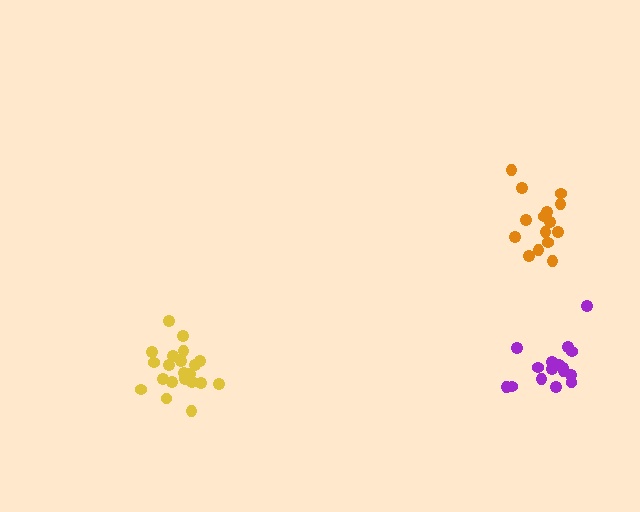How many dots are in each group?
Group 1: 21 dots, Group 2: 15 dots, Group 3: 16 dots (52 total).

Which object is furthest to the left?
The yellow cluster is leftmost.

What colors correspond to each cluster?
The clusters are colored: yellow, orange, purple.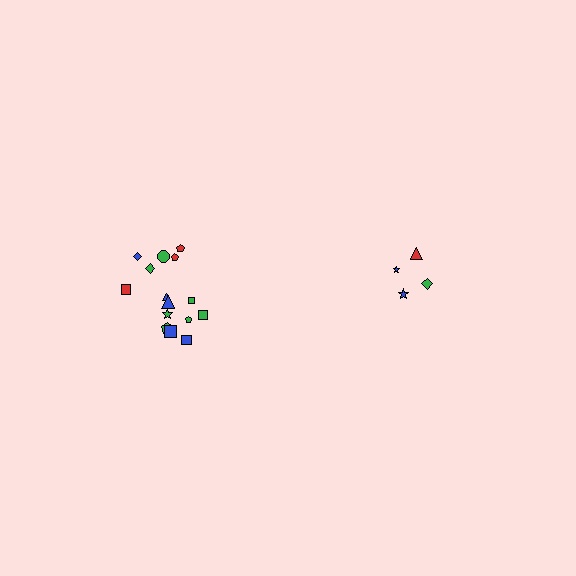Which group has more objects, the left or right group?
The left group.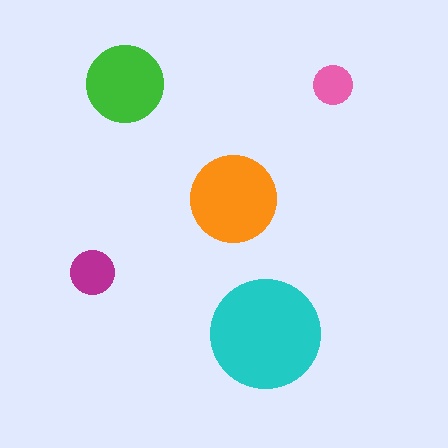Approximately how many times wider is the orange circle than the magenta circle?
About 2 times wider.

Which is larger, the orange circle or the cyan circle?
The cyan one.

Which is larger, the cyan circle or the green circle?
The cyan one.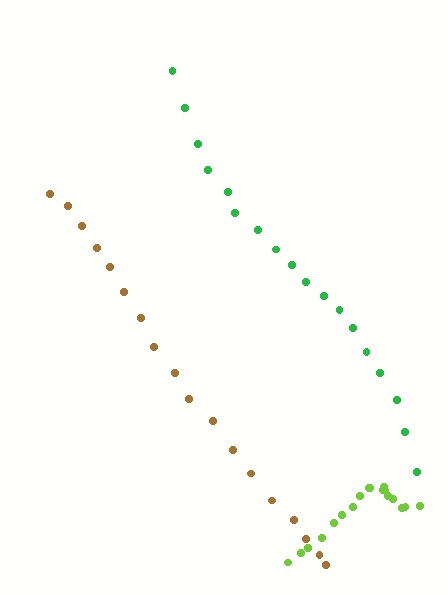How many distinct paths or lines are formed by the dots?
There are 3 distinct paths.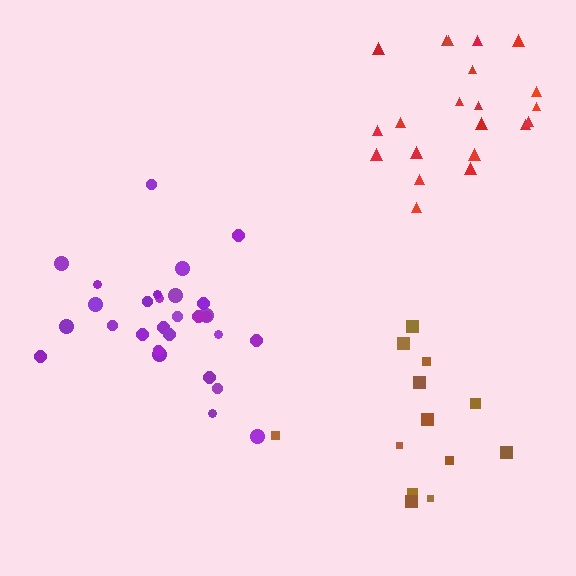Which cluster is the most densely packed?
Purple.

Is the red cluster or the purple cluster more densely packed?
Purple.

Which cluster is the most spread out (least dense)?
Red.